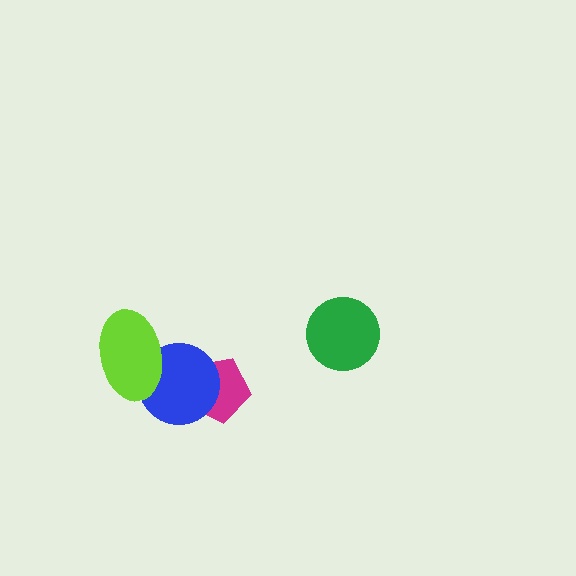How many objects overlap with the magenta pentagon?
1 object overlaps with the magenta pentagon.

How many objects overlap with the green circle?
0 objects overlap with the green circle.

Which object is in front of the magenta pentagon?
The blue circle is in front of the magenta pentagon.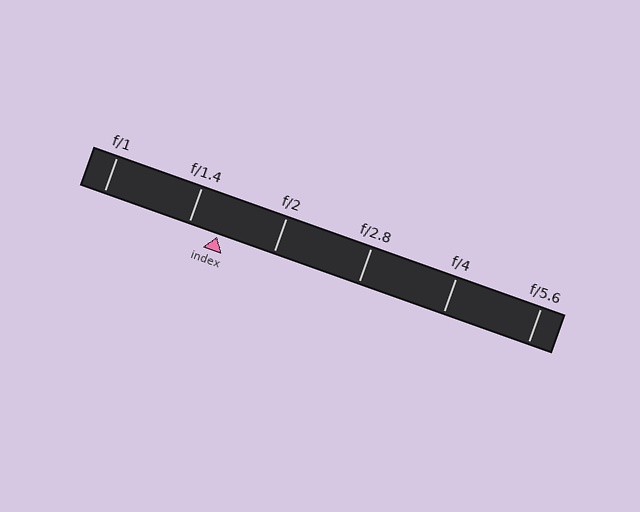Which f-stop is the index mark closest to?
The index mark is closest to f/1.4.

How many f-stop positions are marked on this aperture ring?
There are 6 f-stop positions marked.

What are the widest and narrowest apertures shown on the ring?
The widest aperture shown is f/1 and the narrowest is f/5.6.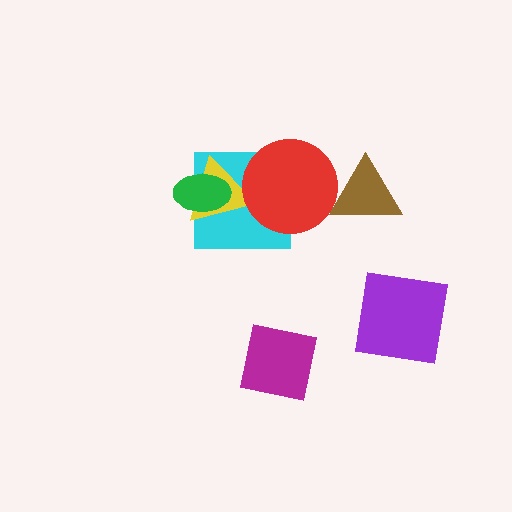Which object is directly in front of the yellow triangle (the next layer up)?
The red circle is directly in front of the yellow triangle.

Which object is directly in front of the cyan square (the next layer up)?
The yellow triangle is directly in front of the cyan square.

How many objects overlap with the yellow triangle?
3 objects overlap with the yellow triangle.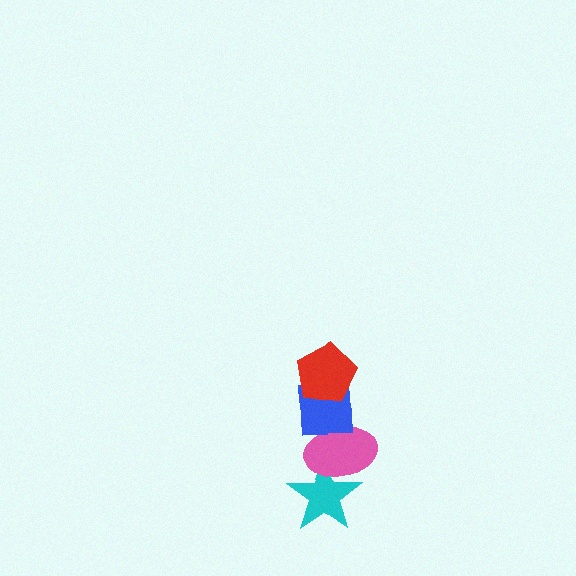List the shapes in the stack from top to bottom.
From top to bottom: the red pentagon, the blue square, the pink ellipse, the cyan star.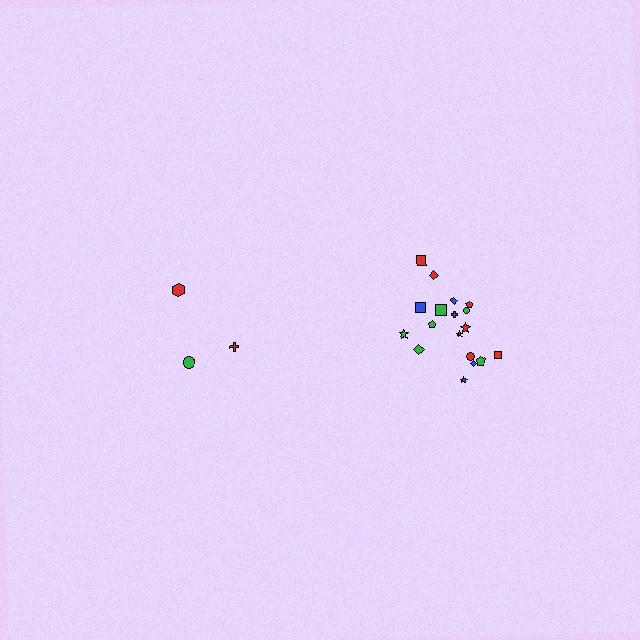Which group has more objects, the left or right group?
The right group.